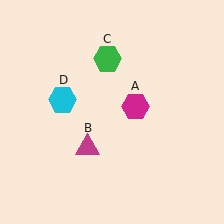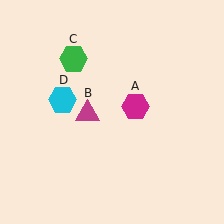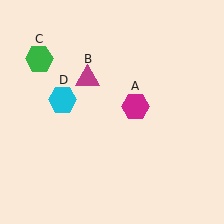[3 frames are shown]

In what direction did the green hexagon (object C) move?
The green hexagon (object C) moved left.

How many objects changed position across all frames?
2 objects changed position: magenta triangle (object B), green hexagon (object C).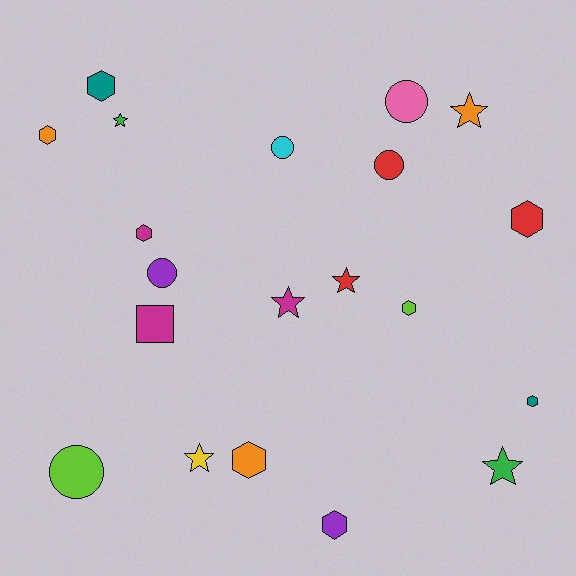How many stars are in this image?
There are 6 stars.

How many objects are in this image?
There are 20 objects.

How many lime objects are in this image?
There are 2 lime objects.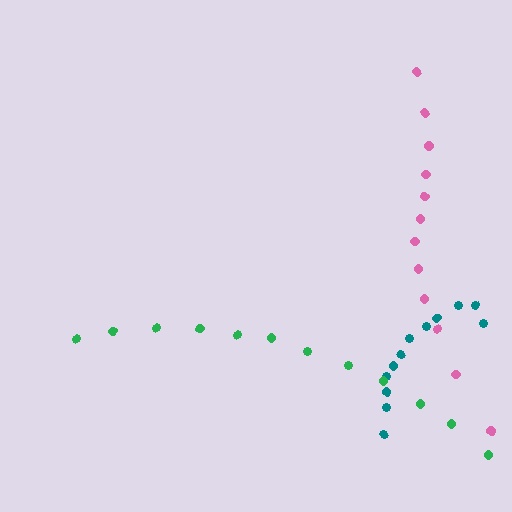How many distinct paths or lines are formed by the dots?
There are 3 distinct paths.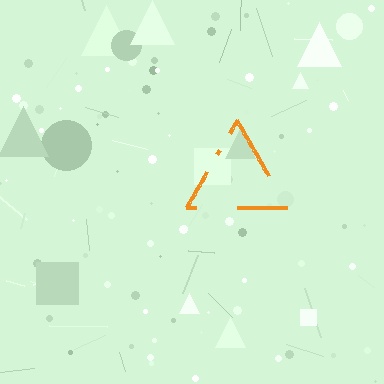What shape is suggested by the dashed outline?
The dashed outline suggests a triangle.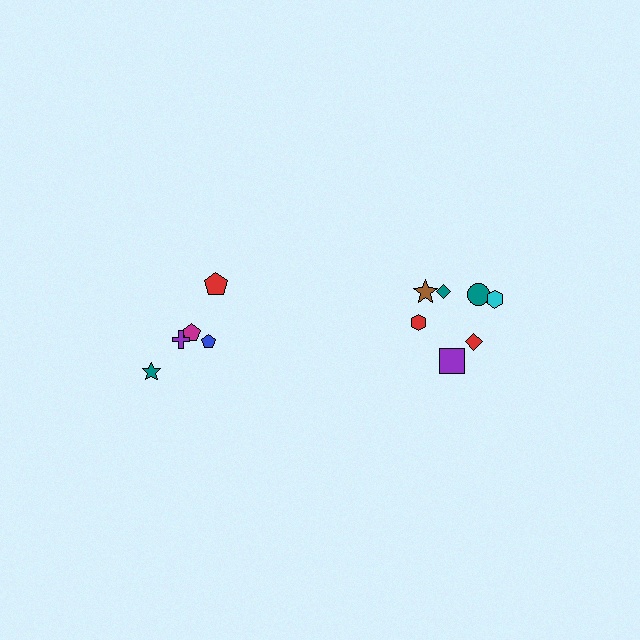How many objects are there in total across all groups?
There are 12 objects.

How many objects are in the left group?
There are 5 objects.